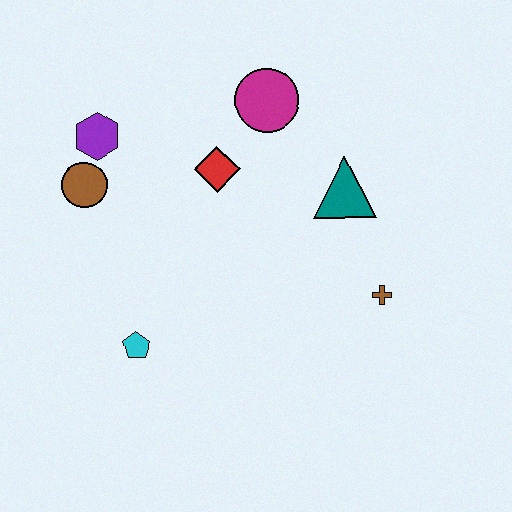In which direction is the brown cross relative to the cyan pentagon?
The brown cross is to the right of the cyan pentagon.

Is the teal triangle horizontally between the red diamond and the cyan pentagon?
No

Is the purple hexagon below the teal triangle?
No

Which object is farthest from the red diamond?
The brown cross is farthest from the red diamond.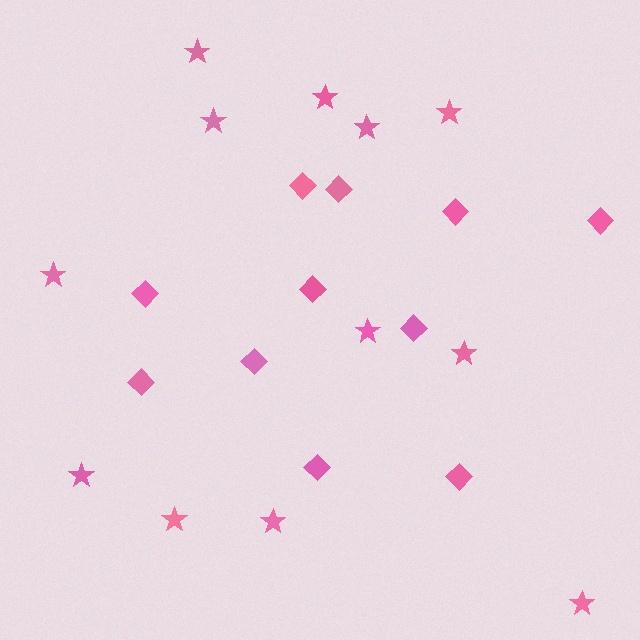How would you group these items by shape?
There are 2 groups: one group of stars (12) and one group of diamonds (11).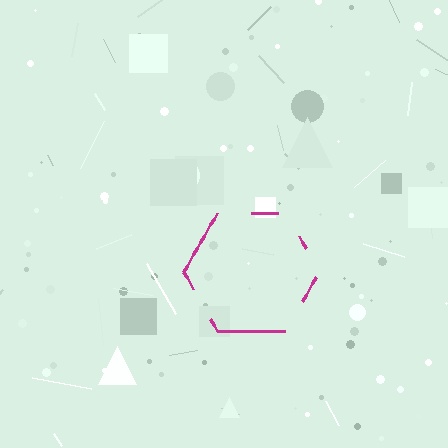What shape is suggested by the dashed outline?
The dashed outline suggests a hexagon.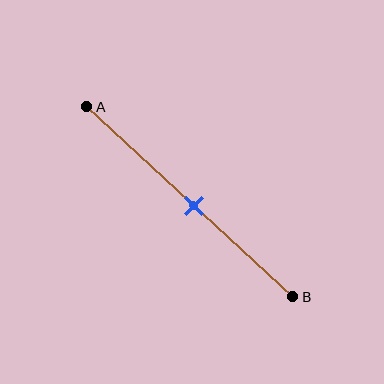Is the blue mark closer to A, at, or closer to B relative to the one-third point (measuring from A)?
The blue mark is closer to point B than the one-third point of segment AB.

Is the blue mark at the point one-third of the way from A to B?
No, the mark is at about 50% from A, not at the 33% one-third point.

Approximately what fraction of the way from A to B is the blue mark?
The blue mark is approximately 50% of the way from A to B.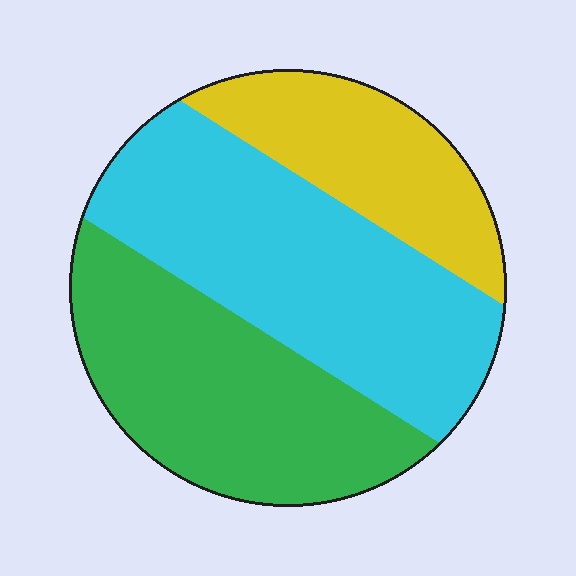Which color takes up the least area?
Yellow, at roughly 20%.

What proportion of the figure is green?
Green takes up about three eighths (3/8) of the figure.